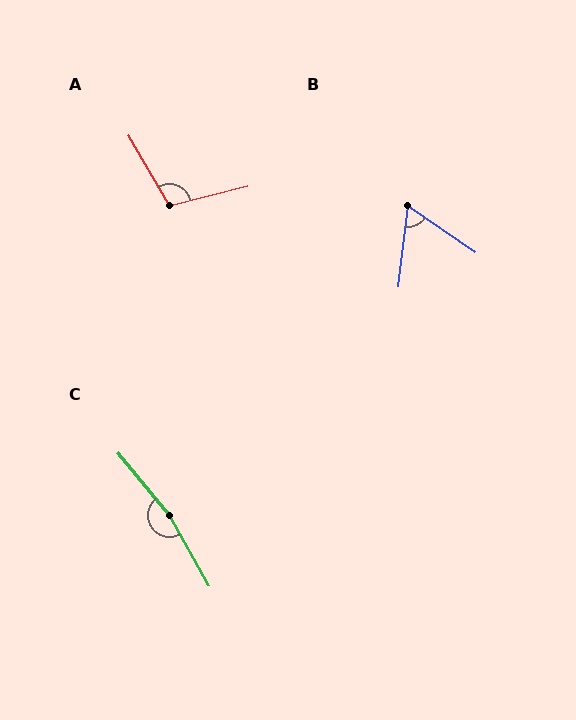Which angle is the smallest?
B, at approximately 61 degrees.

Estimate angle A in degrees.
Approximately 107 degrees.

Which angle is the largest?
C, at approximately 169 degrees.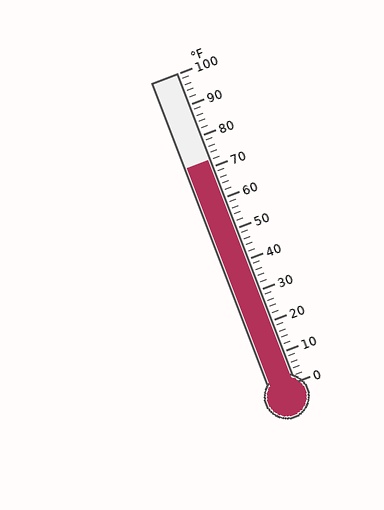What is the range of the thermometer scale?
The thermometer scale ranges from 0°F to 100°F.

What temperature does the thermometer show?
The thermometer shows approximately 72°F.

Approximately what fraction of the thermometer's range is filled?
The thermometer is filled to approximately 70% of its range.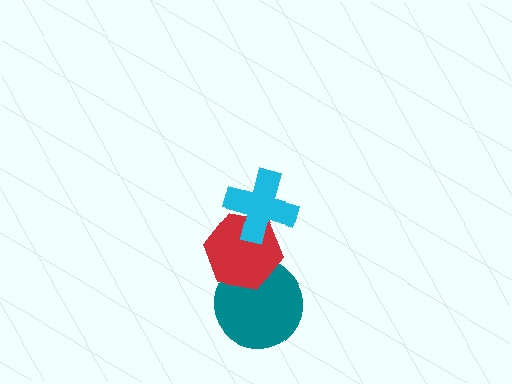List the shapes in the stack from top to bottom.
From top to bottom: the cyan cross, the red hexagon, the teal circle.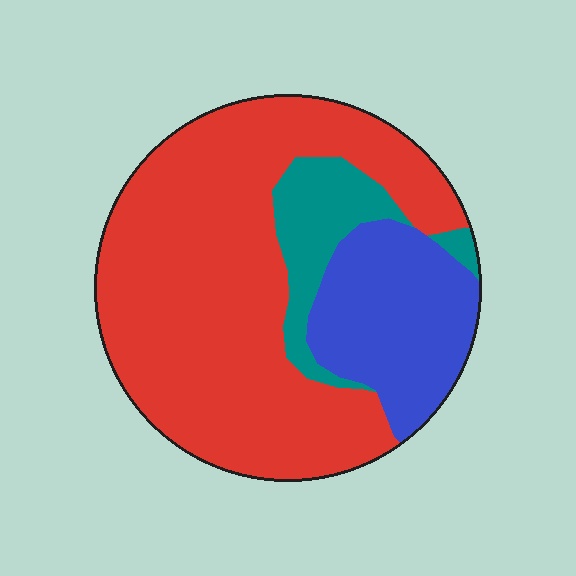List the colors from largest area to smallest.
From largest to smallest: red, blue, teal.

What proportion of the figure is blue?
Blue covers 22% of the figure.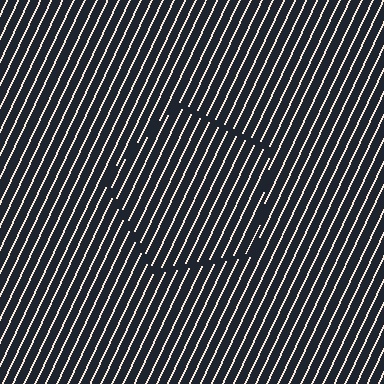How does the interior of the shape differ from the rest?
The interior of the shape contains the same grating, shifted by half a period — the contour is defined by the phase discontinuity where line-ends from the inner and outer gratings abut.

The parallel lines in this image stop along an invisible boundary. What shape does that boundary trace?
An illusory pentagon. The interior of the shape contains the same grating, shifted by half a period — the contour is defined by the phase discontinuity where line-ends from the inner and outer gratings abut.